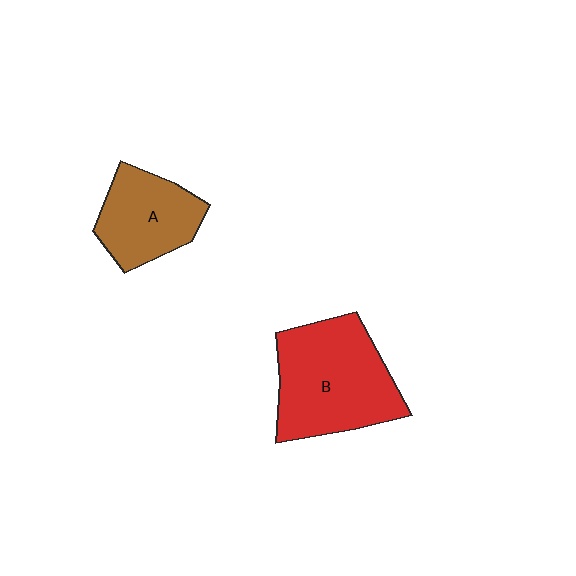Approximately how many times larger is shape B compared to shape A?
Approximately 1.6 times.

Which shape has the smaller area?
Shape A (brown).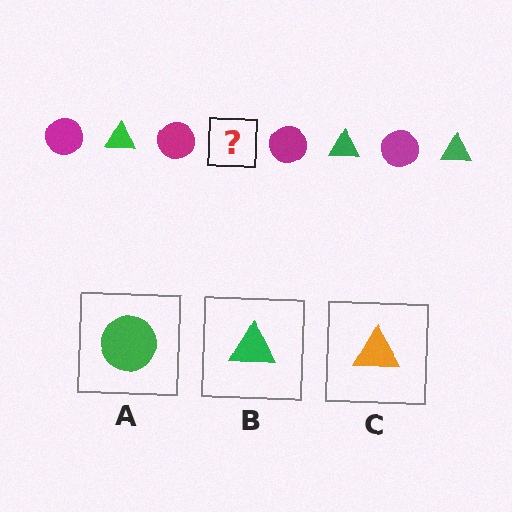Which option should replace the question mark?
Option B.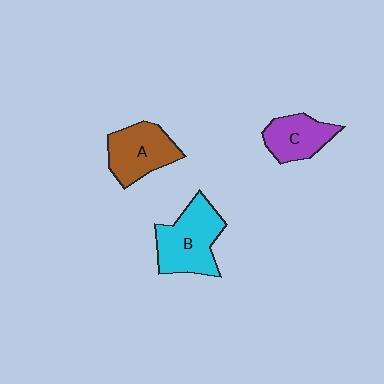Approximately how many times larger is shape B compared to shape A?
Approximately 1.2 times.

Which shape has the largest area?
Shape B (cyan).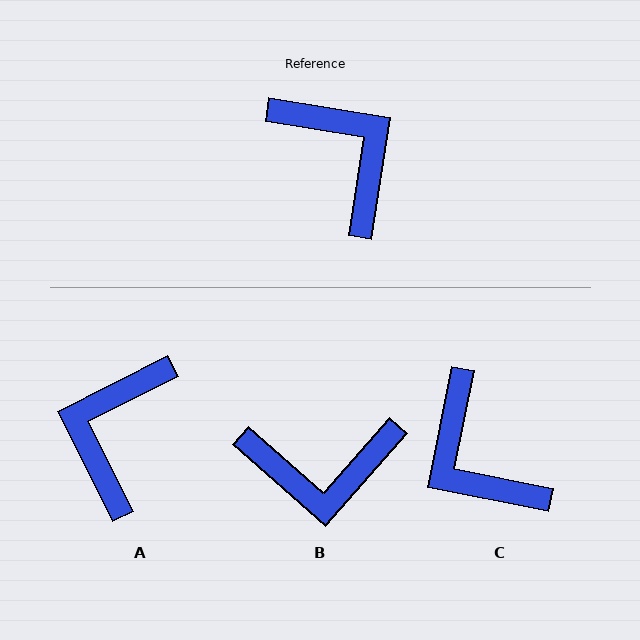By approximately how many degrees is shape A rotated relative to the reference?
Approximately 126 degrees counter-clockwise.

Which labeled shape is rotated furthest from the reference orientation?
C, about 178 degrees away.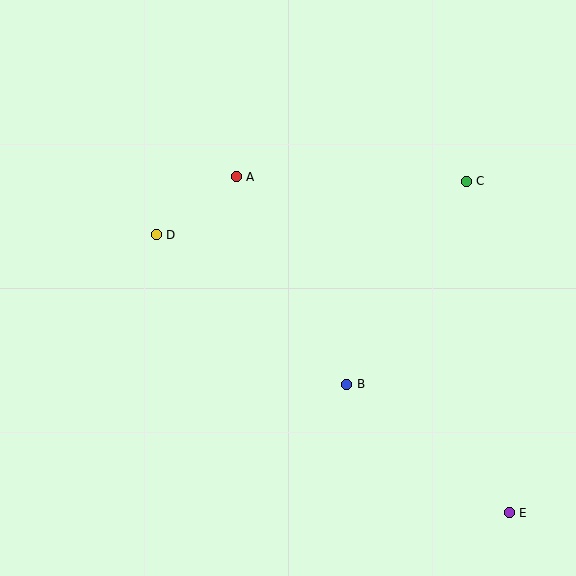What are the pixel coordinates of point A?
Point A is at (236, 177).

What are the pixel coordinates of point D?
Point D is at (156, 235).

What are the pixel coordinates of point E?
Point E is at (509, 513).